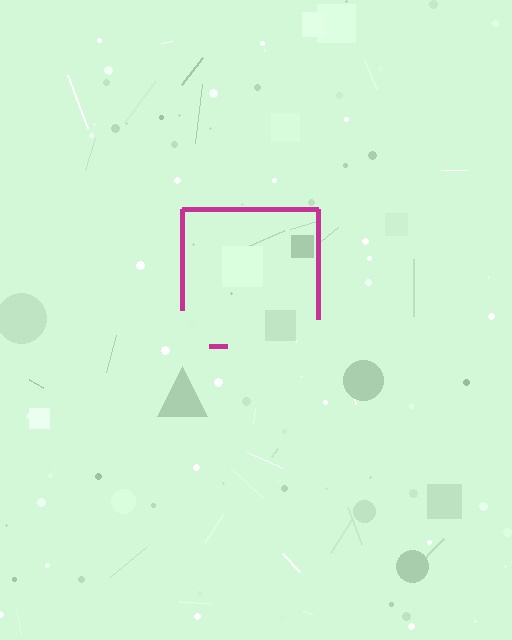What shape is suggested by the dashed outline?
The dashed outline suggests a square.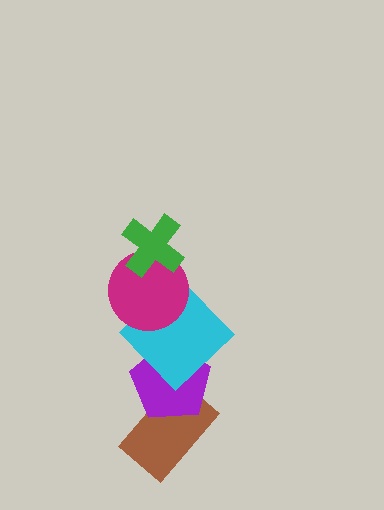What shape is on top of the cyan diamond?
The magenta circle is on top of the cyan diamond.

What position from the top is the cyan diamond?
The cyan diamond is 3rd from the top.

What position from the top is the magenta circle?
The magenta circle is 2nd from the top.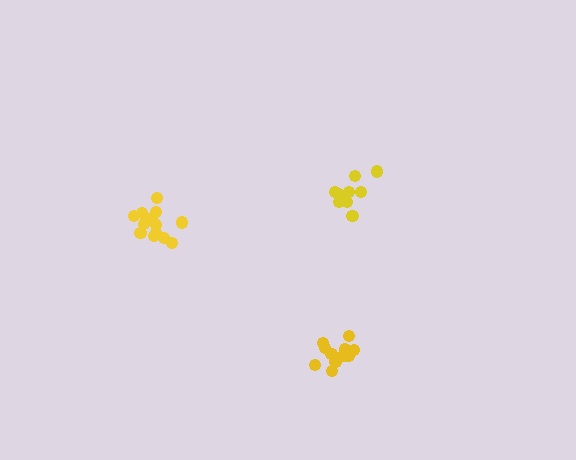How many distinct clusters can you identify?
There are 3 distinct clusters.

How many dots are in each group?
Group 1: 15 dots, Group 2: 15 dots, Group 3: 10 dots (40 total).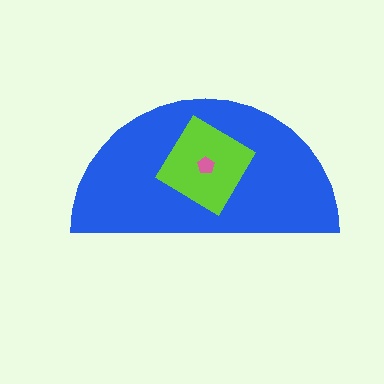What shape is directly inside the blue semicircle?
The lime diamond.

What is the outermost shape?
The blue semicircle.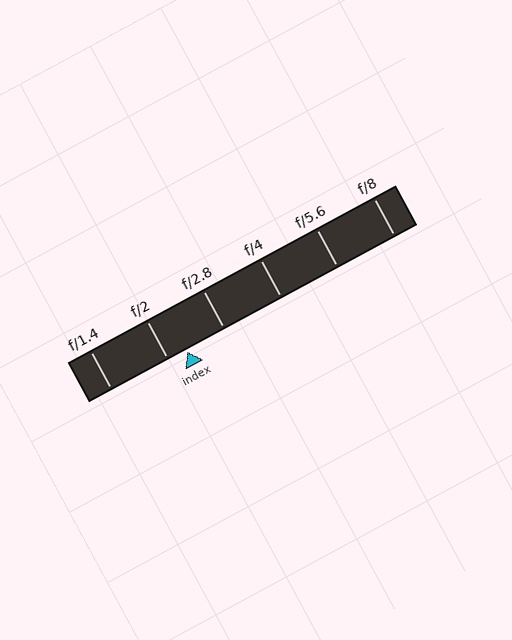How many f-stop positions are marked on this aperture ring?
There are 6 f-stop positions marked.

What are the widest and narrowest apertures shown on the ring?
The widest aperture shown is f/1.4 and the narrowest is f/8.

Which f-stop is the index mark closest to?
The index mark is closest to f/2.